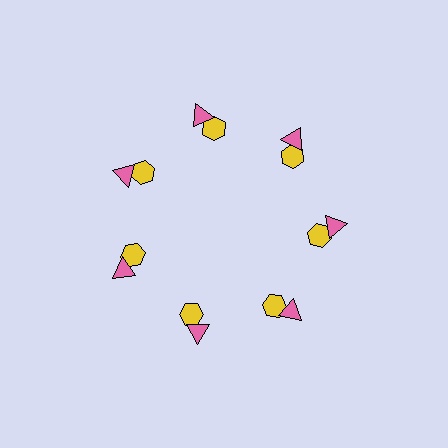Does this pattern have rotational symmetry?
Yes, this pattern has 7-fold rotational symmetry. It looks the same after rotating 51 degrees around the center.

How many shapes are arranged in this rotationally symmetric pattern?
There are 14 shapes, arranged in 7 groups of 2.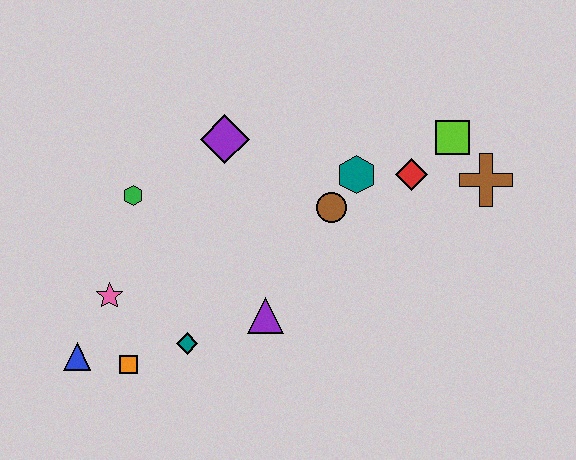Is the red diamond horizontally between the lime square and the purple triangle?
Yes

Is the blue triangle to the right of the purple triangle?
No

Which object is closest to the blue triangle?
The orange square is closest to the blue triangle.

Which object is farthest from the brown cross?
The blue triangle is farthest from the brown cross.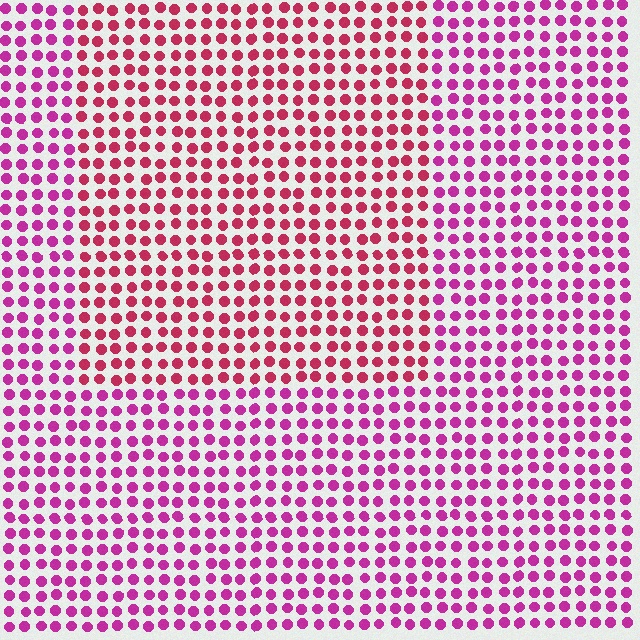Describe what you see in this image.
The image is filled with small magenta elements in a uniform arrangement. A rectangle-shaped region is visible where the elements are tinted to a slightly different hue, forming a subtle color boundary.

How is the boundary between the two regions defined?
The boundary is defined purely by a slight shift in hue (about 29 degrees). Spacing, size, and orientation are identical on both sides.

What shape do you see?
I see a rectangle.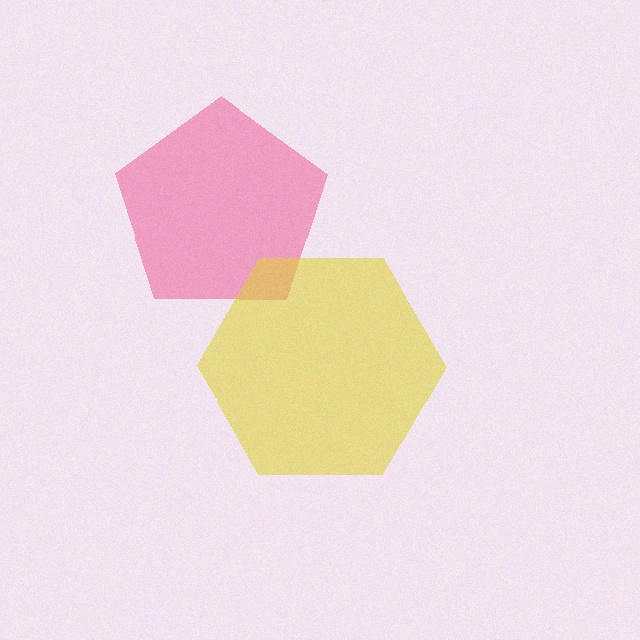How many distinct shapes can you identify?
There are 2 distinct shapes: a pink pentagon, a yellow hexagon.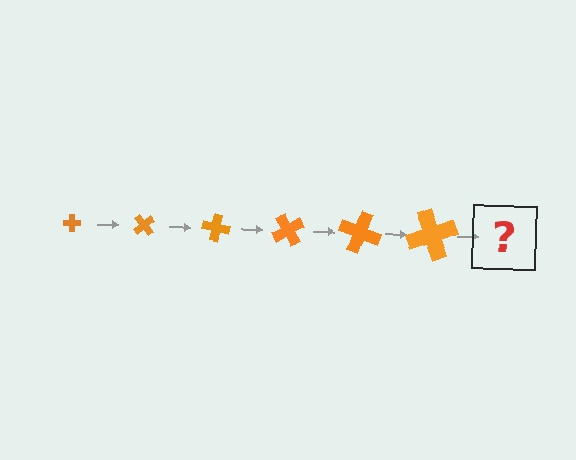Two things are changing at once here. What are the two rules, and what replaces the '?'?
The two rules are that the cross grows larger each step and it rotates 50 degrees each step. The '?' should be a cross, larger than the previous one and rotated 300 degrees from the start.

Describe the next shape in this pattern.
It should be a cross, larger than the previous one and rotated 300 degrees from the start.